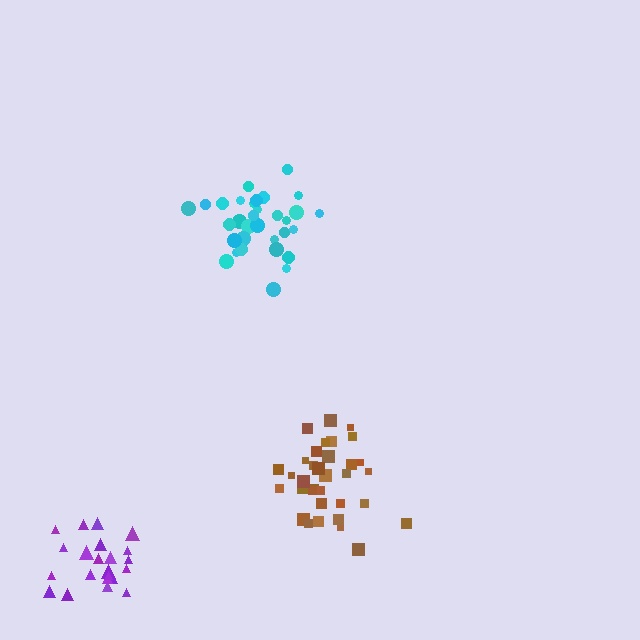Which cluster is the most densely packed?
Cyan.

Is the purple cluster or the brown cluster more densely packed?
Brown.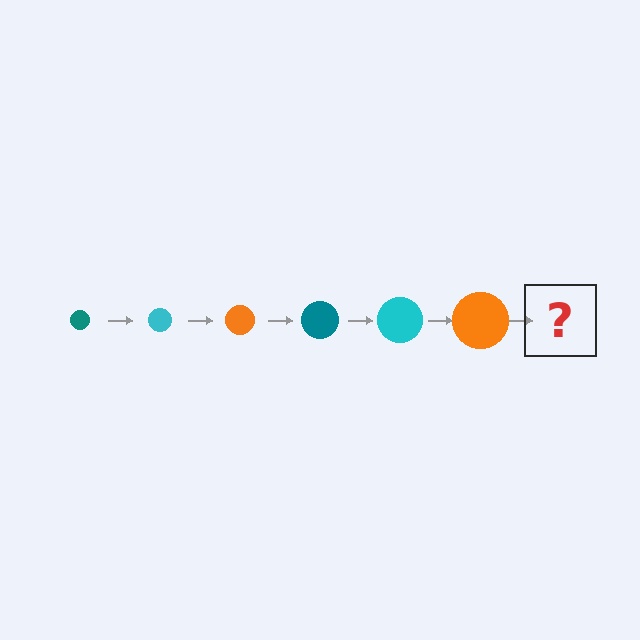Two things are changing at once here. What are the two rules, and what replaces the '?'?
The two rules are that the circle grows larger each step and the color cycles through teal, cyan, and orange. The '?' should be a teal circle, larger than the previous one.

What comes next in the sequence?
The next element should be a teal circle, larger than the previous one.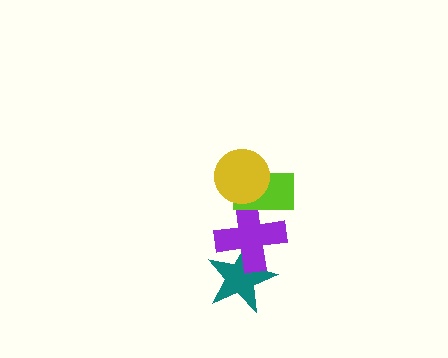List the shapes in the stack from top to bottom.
From top to bottom: the yellow circle, the lime rectangle, the purple cross, the teal star.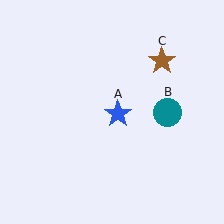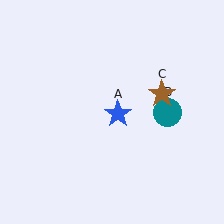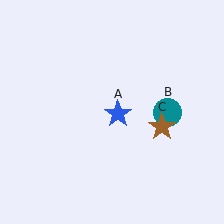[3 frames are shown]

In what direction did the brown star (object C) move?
The brown star (object C) moved down.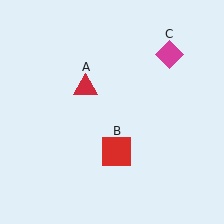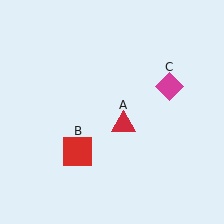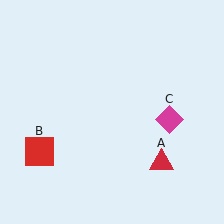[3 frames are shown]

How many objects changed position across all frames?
3 objects changed position: red triangle (object A), red square (object B), magenta diamond (object C).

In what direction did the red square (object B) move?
The red square (object B) moved left.